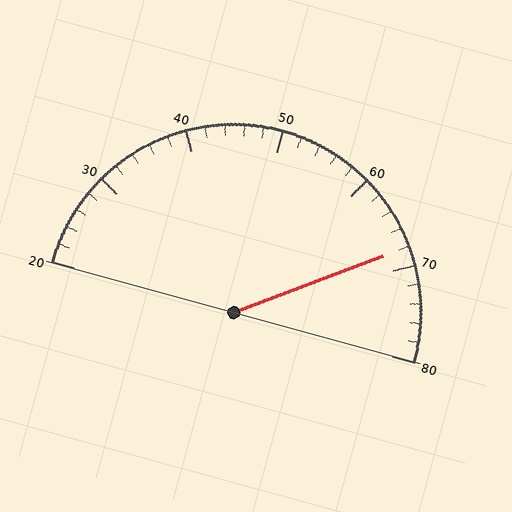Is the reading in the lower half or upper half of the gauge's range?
The reading is in the upper half of the range (20 to 80).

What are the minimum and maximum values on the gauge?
The gauge ranges from 20 to 80.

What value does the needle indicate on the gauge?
The needle indicates approximately 68.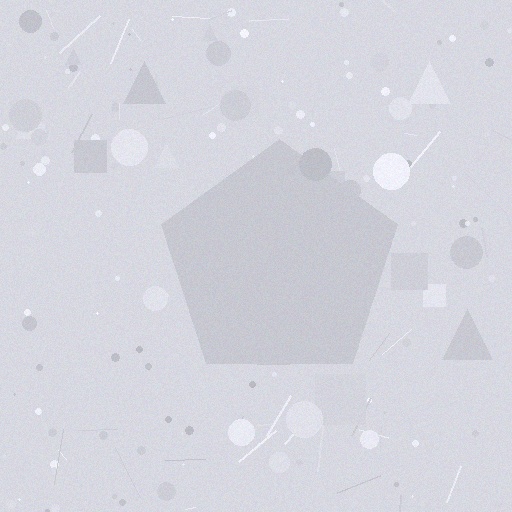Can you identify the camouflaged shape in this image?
The camouflaged shape is a pentagon.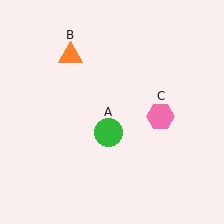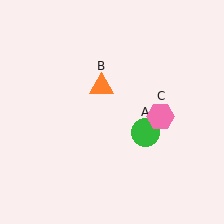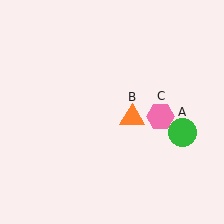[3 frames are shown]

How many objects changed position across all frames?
2 objects changed position: green circle (object A), orange triangle (object B).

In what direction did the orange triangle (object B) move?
The orange triangle (object B) moved down and to the right.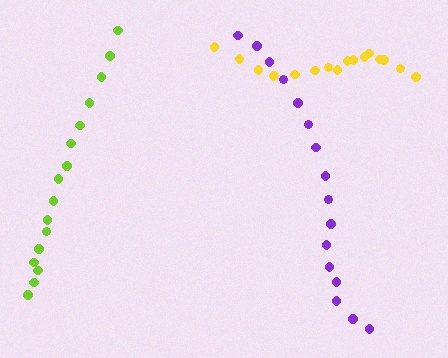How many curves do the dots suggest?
There are 3 distinct paths.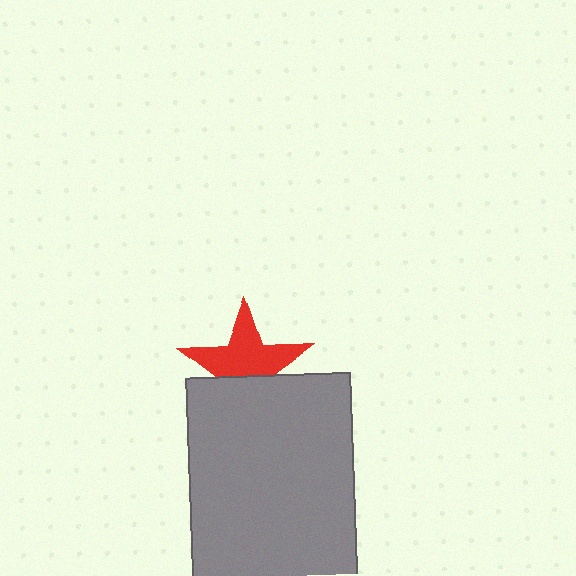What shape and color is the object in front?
The object in front is a gray rectangle.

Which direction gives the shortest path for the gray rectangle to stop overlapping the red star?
Moving down gives the shortest separation.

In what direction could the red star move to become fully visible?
The red star could move up. That would shift it out from behind the gray rectangle entirely.